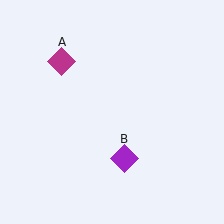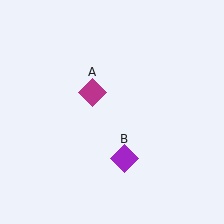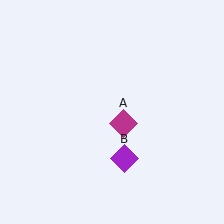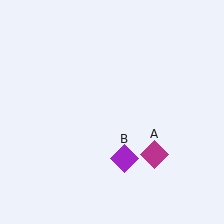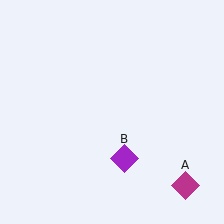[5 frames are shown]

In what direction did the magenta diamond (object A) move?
The magenta diamond (object A) moved down and to the right.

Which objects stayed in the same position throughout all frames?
Purple diamond (object B) remained stationary.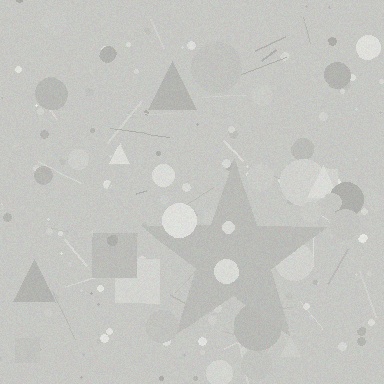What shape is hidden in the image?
A star is hidden in the image.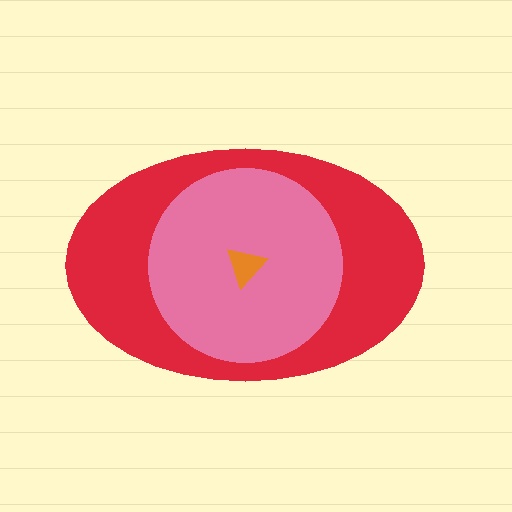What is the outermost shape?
The red ellipse.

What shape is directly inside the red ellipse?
The pink circle.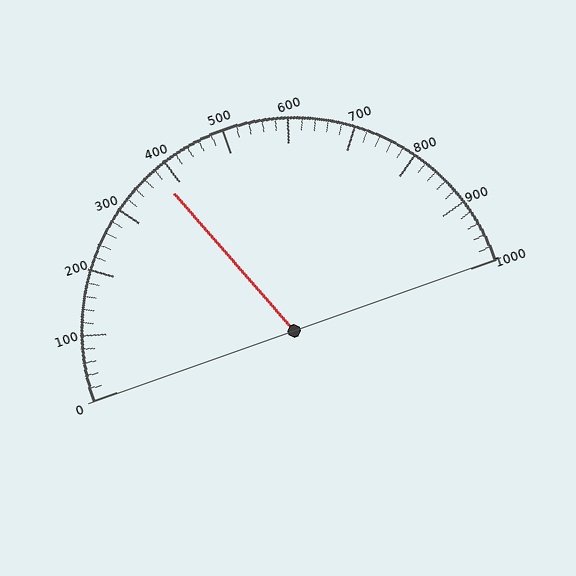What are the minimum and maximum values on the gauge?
The gauge ranges from 0 to 1000.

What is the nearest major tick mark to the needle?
The nearest major tick mark is 400.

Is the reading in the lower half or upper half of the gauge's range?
The reading is in the lower half of the range (0 to 1000).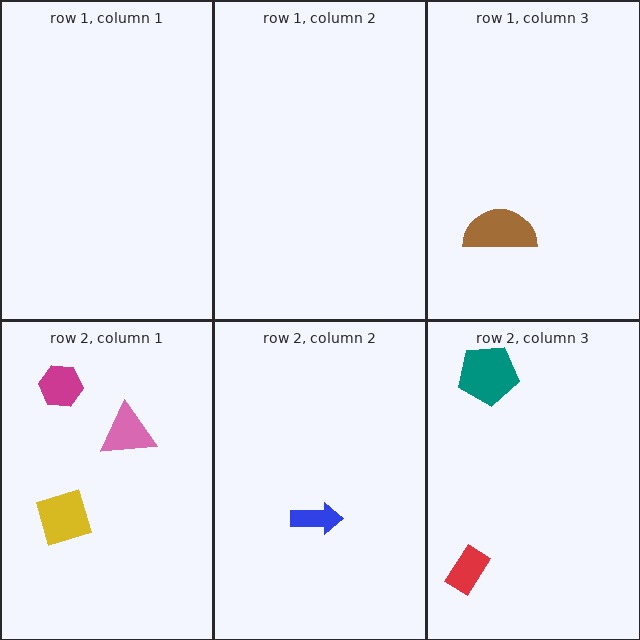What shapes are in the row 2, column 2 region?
The blue arrow.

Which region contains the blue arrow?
The row 2, column 2 region.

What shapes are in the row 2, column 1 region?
The pink triangle, the magenta hexagon, the yellow diamond.